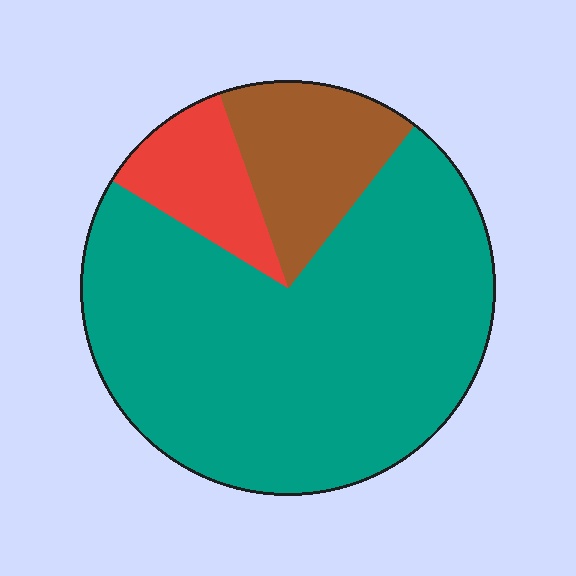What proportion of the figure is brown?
Brown takes up about one sixth (1/6) of the figure.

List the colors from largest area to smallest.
From largest to smallest: teal, brown, red.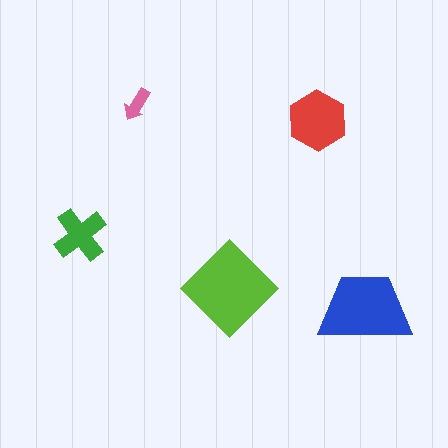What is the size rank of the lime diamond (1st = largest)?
1st.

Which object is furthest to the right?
The blue trapezoid is rightmost.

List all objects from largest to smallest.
The lime diamond, the blue trapezoid, the red hexagon, the green cross, the pink arrow.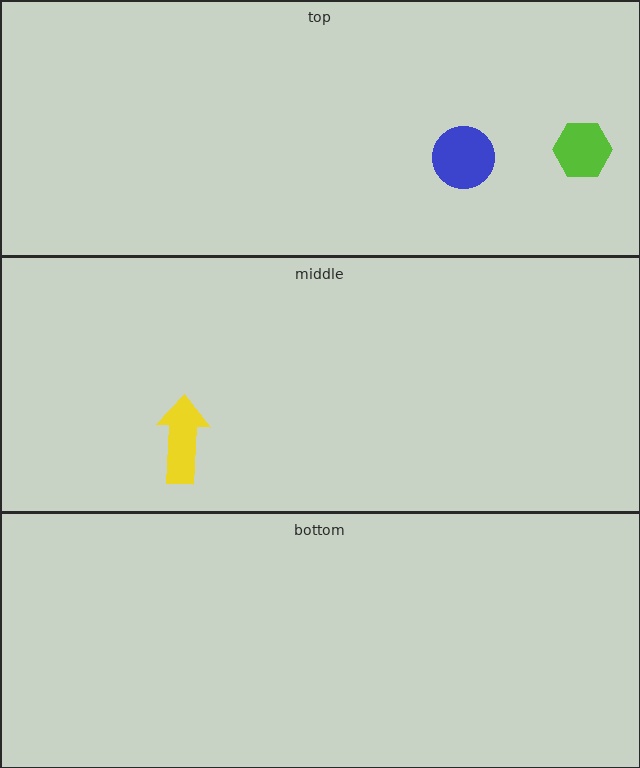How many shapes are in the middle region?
1.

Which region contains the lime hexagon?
The top region.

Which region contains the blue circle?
The top region.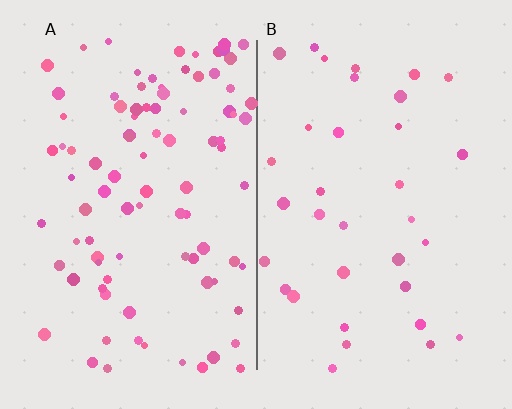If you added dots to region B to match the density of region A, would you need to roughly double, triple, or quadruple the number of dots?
Approximately triple.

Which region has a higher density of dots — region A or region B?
A (the left).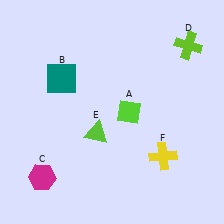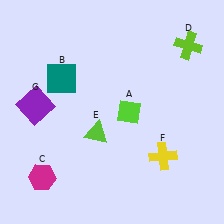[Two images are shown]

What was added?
A purple square (G) was added in Image 2.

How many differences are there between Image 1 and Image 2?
There is 1 difference between the two images.